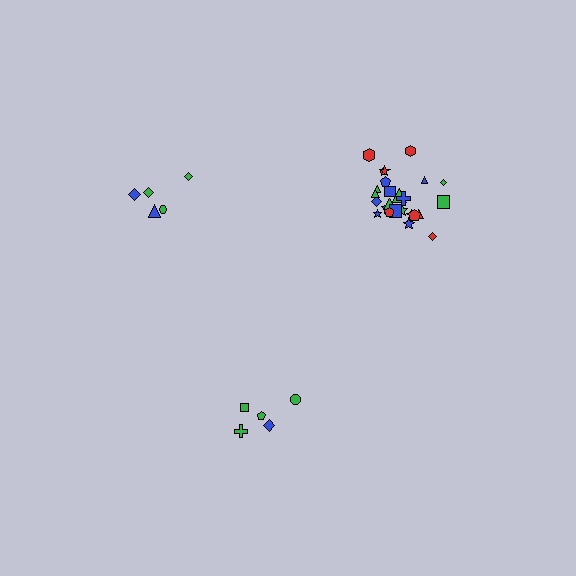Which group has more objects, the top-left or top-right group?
The top-right group.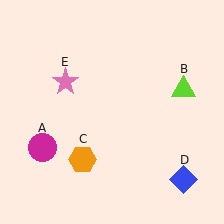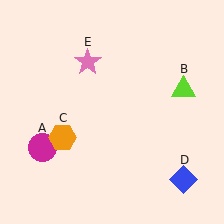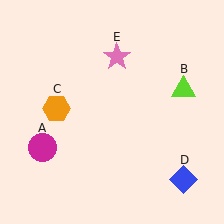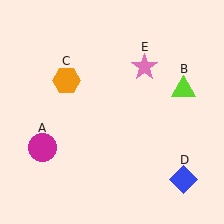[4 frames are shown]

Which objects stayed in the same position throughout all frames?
Magenta circle (object A) and lime triangle (object B) and blue diamond (object D) remained stationary.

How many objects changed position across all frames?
2 objects changed position: orange hexagon (object C), pink star (object E).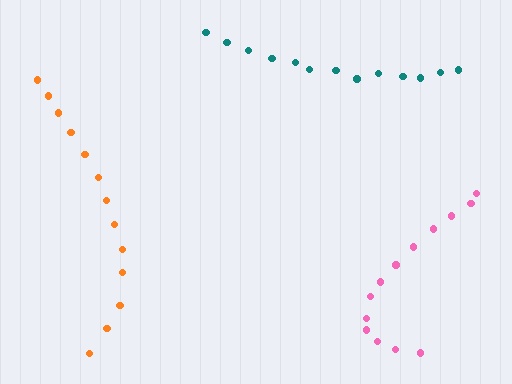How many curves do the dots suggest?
There are 3 distinct paths.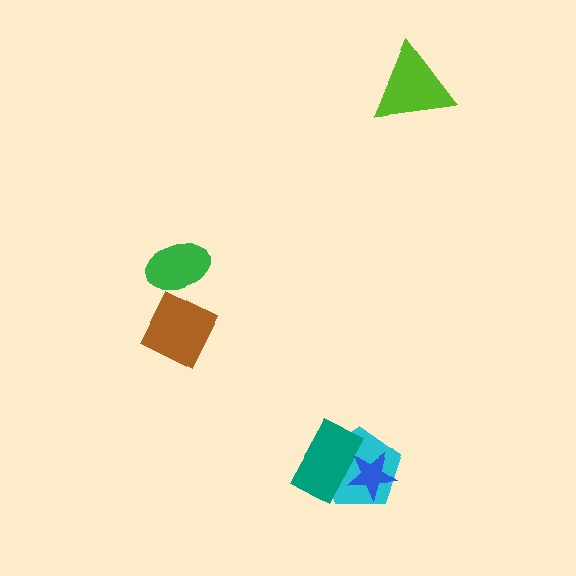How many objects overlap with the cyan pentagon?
2 objects overlap with the cyan pentagon.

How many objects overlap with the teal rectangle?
2 objects overlap with the teal rectangle.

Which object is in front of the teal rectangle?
The blue star is in front of the teal rectangle.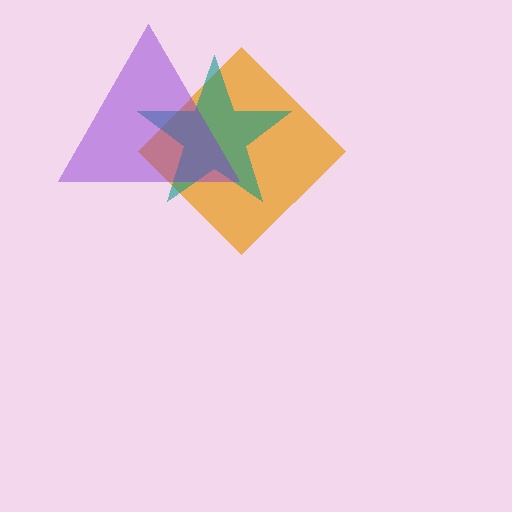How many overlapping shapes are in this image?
There are 3 overlapping shapes in the image.